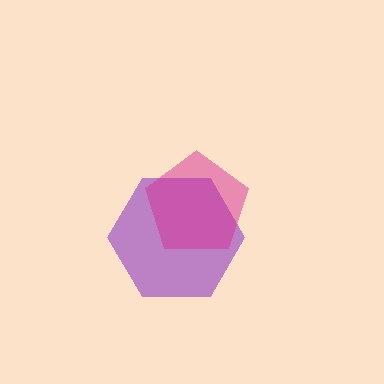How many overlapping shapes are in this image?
There are 2 overlapping shapes in the image.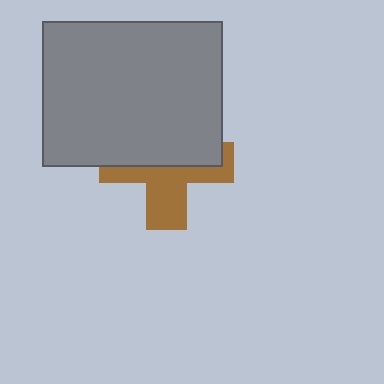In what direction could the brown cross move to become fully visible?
The brown cross could move down. That would shift it out from behind the gray rectangle entirely.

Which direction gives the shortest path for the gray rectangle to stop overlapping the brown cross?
Moving up gives the shortest separation.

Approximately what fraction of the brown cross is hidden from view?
Roughly 54% of the brown cross is hidden behind the gray rectangle.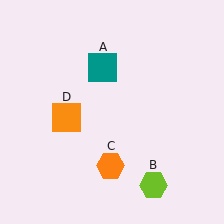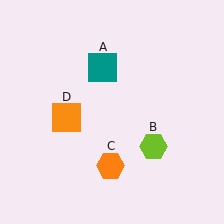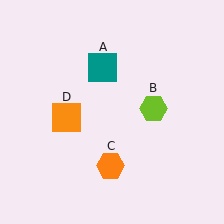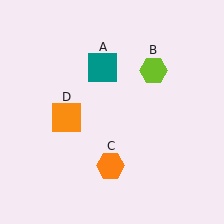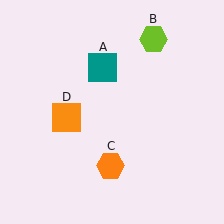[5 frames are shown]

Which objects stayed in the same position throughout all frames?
Teal square (object A) and orange hexagon (object C) and orange square (object D) remained stationary.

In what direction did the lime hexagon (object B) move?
The lime hexagon (object B) moved up.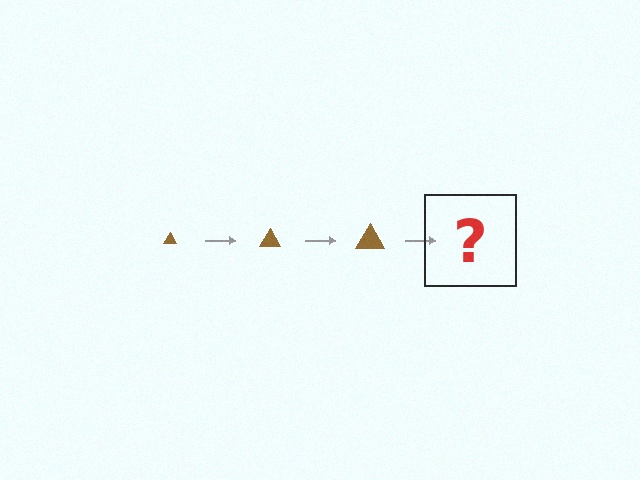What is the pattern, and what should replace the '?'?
The pattern is that the triangle gets progressively larger each step. The '?' should be a brown triangle, larger than the previous one.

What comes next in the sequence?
The next element should be a brown triangle, larger than the previous one.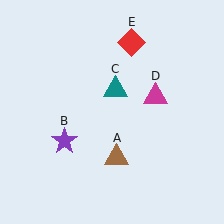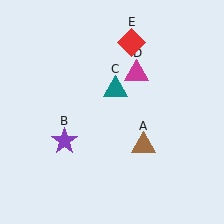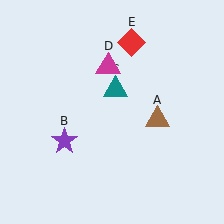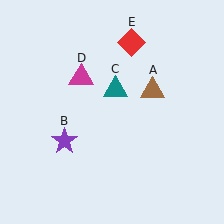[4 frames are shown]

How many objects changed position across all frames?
2 objects changed position: brown triangle (object A), magenta triangle (object D).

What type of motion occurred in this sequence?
The brown triangle (object A), magenta triangle (object D) rotated counterclockwise around the center of the scene.